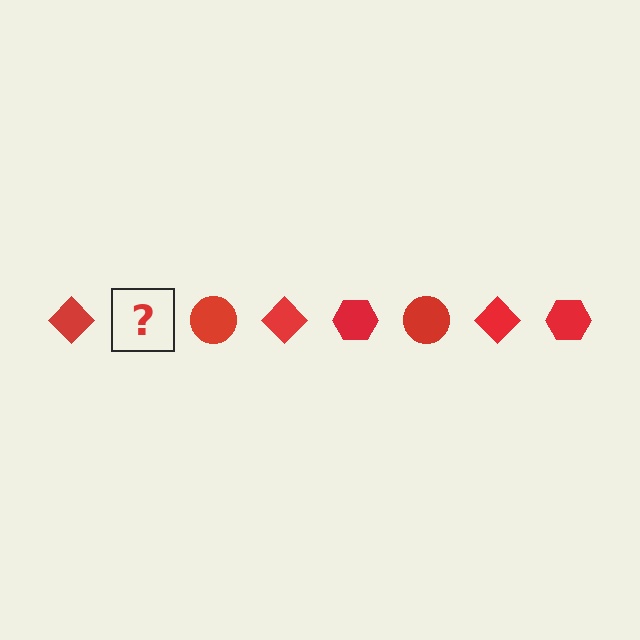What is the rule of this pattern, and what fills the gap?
The rule is that the pattern cycles through diamond, hexagon, circle shapes in red. The gap should be filled with a red hexagon.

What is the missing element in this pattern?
The missing element is a red hexagon.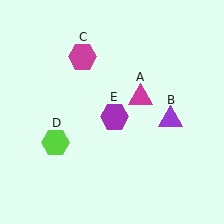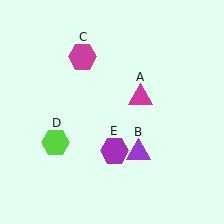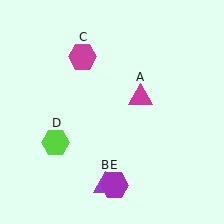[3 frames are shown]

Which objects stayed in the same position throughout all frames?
Magenta triangle (object A) and magenta hexagon (object C) and lime hexagon (object D) remained stationary.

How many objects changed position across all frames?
2 objects changed position: purple triangle (object B), purple hexagon (object E).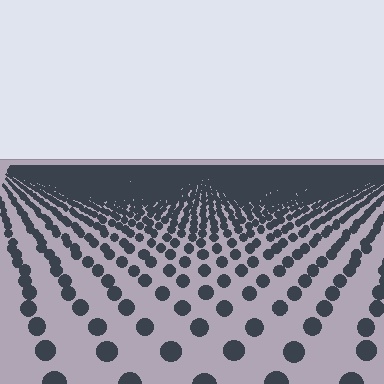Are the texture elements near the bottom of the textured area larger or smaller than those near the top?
Larger. Near the bottom, elements are closer to the viewer and appear at a bigger on-screen size.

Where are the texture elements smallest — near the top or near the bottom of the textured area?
Near the top.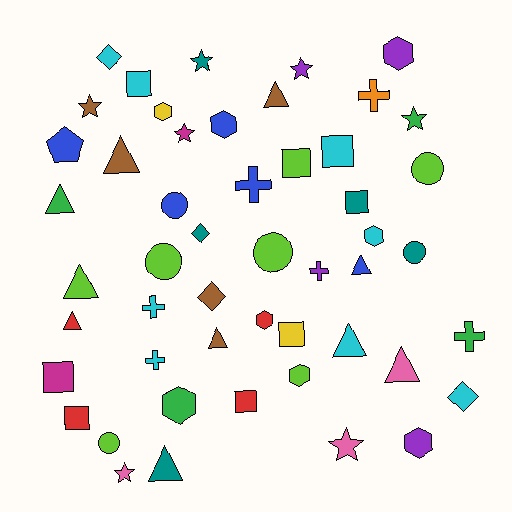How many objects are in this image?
There are 50 objects.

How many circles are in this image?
There are 6 circles.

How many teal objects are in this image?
There are 5 teal objects.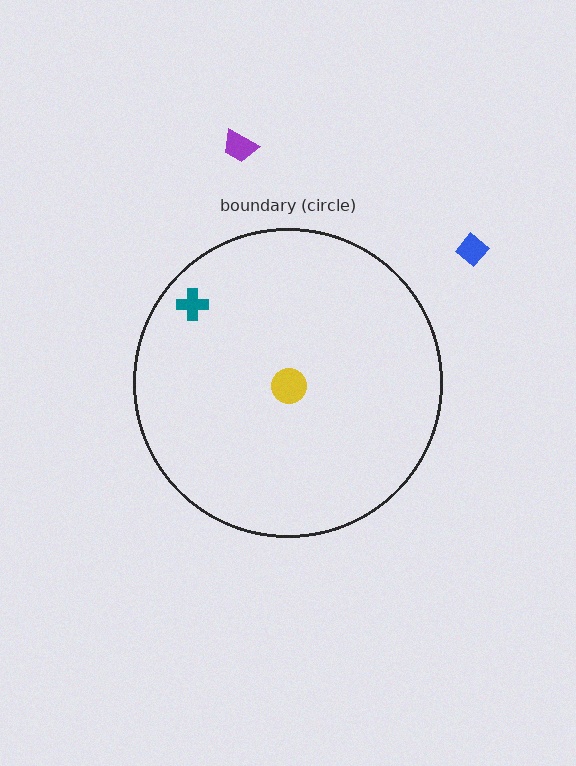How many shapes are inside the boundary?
2 inside, 2 outside.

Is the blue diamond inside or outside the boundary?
Outside.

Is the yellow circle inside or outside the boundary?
Inside.